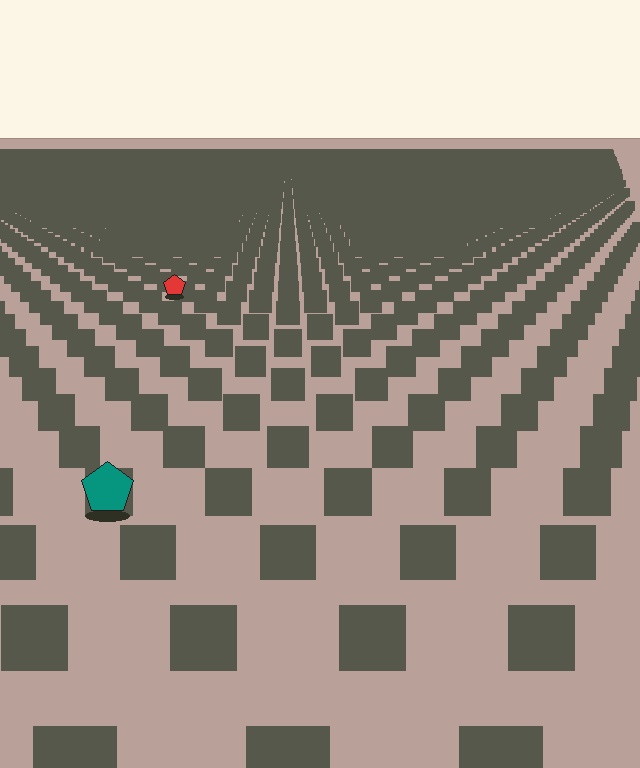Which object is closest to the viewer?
The teal pentagon is closest. The texture marks near it are larger and more spread out.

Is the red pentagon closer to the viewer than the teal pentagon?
No. The teal pentagon is closer — you can tell from the texture gradient: the ground texture is coarser near it.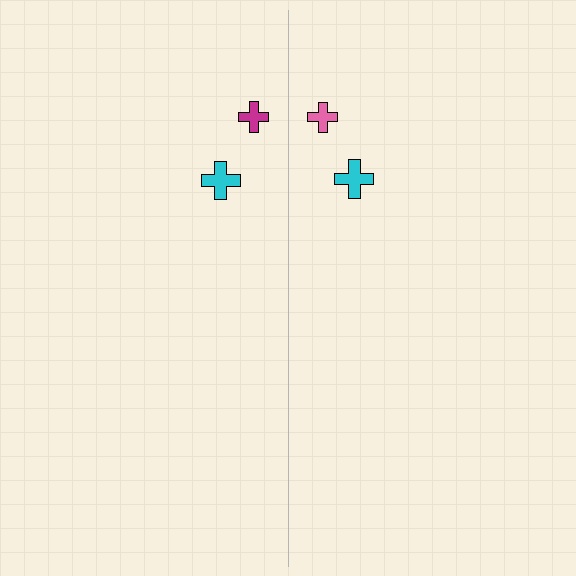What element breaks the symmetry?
The pink cross on the right side breaks the symmetry — its mirror counterpart is magenta.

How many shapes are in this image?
There are 4 shapes in this image.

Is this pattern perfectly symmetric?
No, the pattern is not perfectly symmetric. The pink cross on the right side breaks the symmetry — its mirror counterpart is magenta.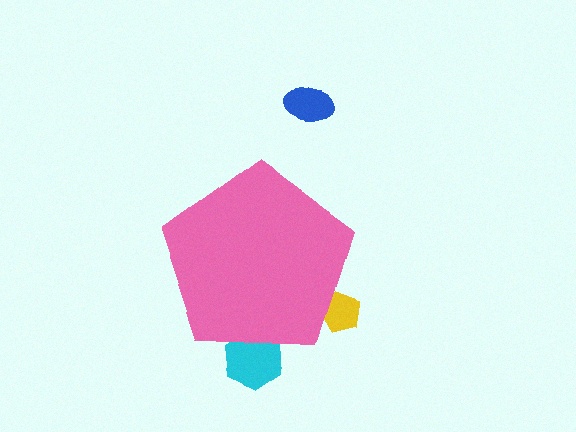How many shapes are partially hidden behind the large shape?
2 shapes are partially hidden.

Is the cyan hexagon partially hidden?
Yes, the cyan hexagon is partially hidden behind the pink pentagon.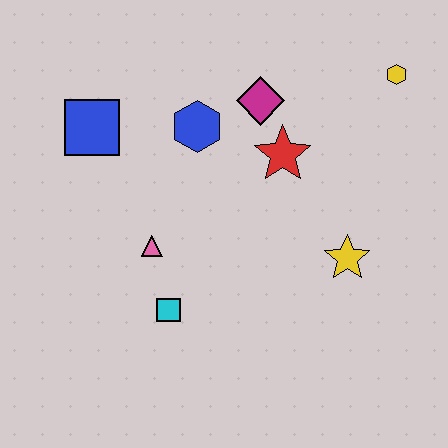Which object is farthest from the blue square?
The yellow hexagon is farthest from the blue square.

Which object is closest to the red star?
The magenta diamond is closest to the red star.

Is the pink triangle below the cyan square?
No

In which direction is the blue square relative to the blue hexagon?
The blue square is to the left of the blue hexagon.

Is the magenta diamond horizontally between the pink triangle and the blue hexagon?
No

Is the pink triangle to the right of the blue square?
Yes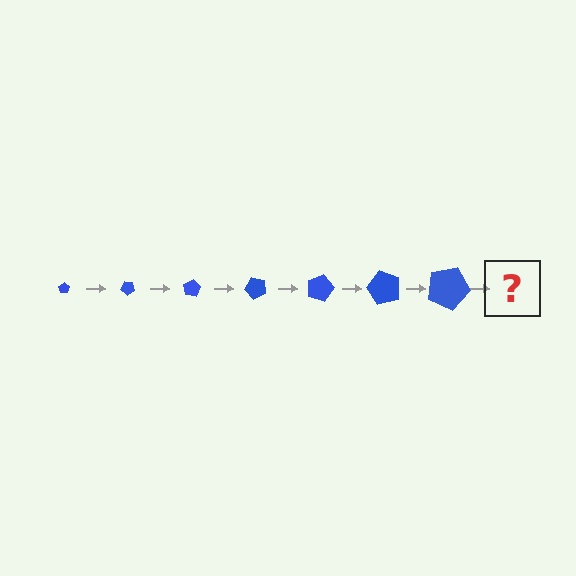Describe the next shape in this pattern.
It should be a pentagon, larger than the previous one and rotated 280 degrees from the start.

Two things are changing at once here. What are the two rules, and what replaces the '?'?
The two rules are that the pentagon grows larger each step and it rotates 40 degrees each step. The '?' should be a pentagon, larger than the previous one and rotated 280 degrees from the start.